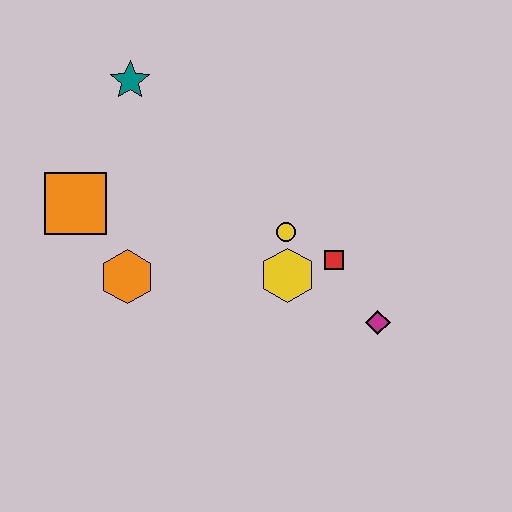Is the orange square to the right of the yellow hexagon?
No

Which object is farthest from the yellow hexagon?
The teal star is farthest from the yellow hexagon.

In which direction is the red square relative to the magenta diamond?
The red square is above the magenta diamond.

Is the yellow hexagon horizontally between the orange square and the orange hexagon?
No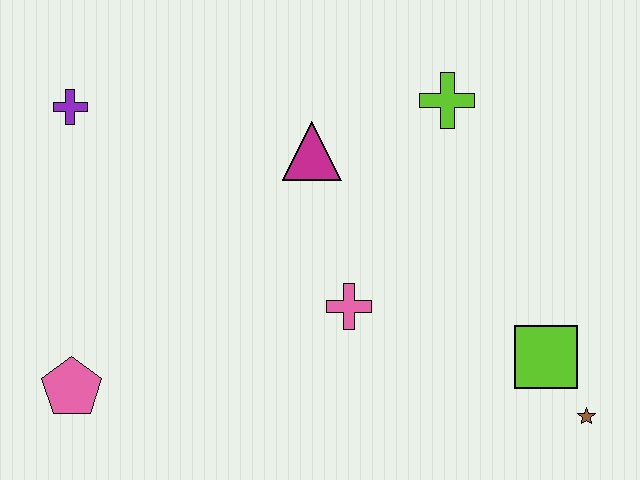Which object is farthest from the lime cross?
The pink pentagon is farthest from the lime cross.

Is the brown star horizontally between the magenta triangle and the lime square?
No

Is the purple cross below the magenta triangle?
No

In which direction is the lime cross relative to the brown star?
The lime cross is above the brown star.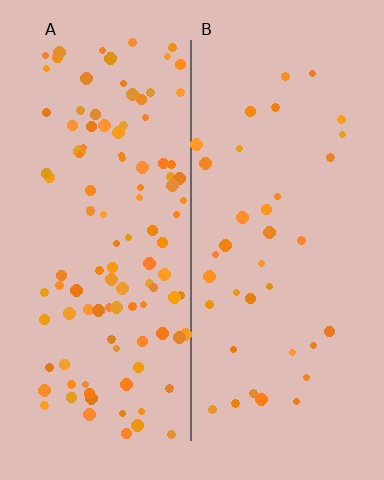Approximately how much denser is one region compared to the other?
Approximately 2.9× — region A over region B.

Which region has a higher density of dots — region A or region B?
A (the left).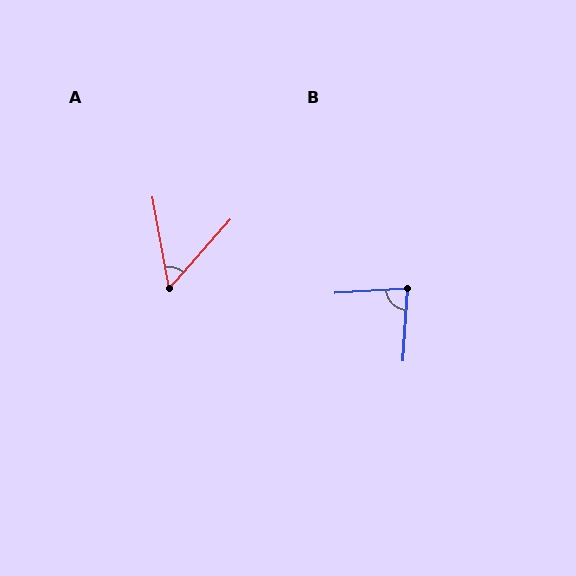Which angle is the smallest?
A, at approximately 52 degrees.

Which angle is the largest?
B, at approximately 83 degrees.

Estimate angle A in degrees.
Approximately 52 degrees.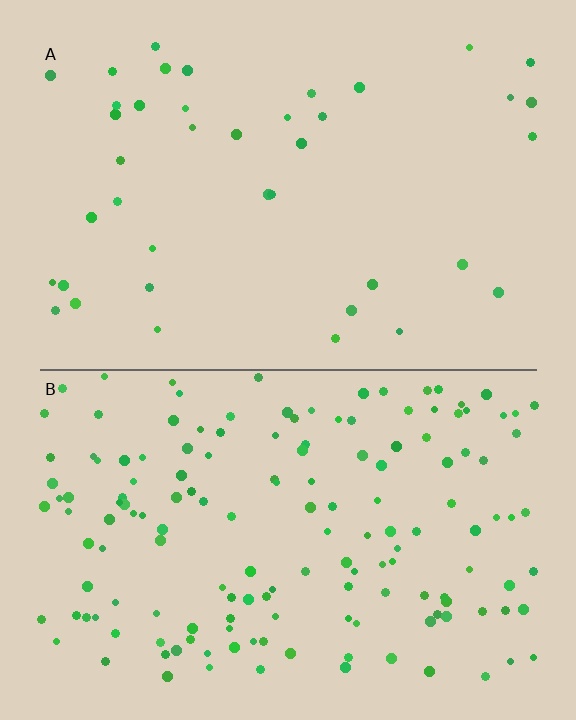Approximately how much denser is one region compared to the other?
Approximately 3.9× — region B over region A.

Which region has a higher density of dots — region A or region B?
B (the bottom).